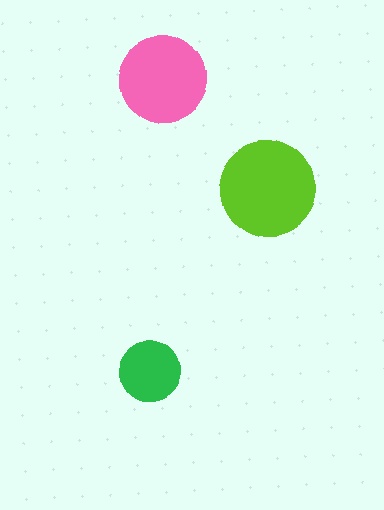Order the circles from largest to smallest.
the lime one, the pink one, the green one.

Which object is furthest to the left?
The green circle is leftmost.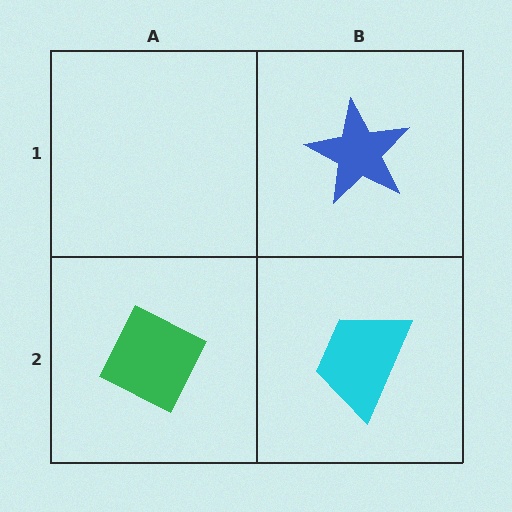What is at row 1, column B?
A blue star.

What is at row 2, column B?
A cyan trapezoid.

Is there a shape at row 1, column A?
No, that cell is empty.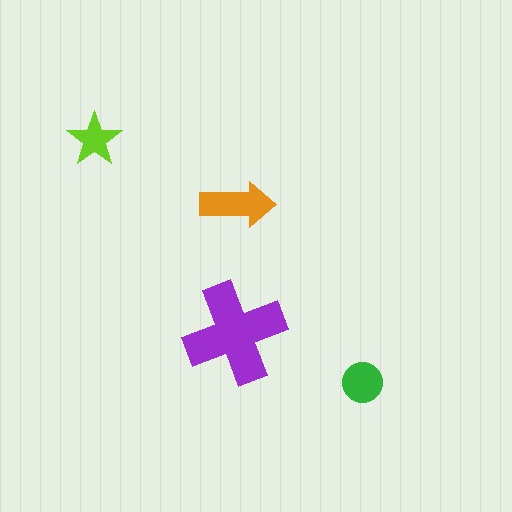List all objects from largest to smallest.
The purple cross, the orange arrow, the green circle, the lime star.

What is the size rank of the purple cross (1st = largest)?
1st.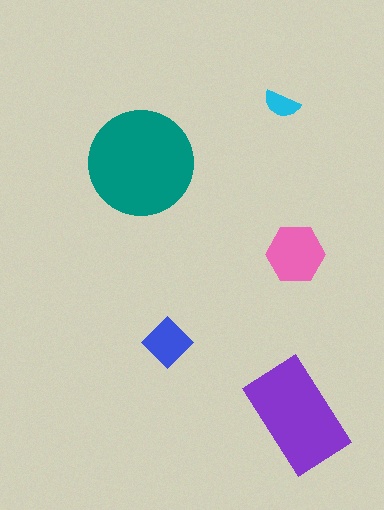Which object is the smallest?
The cyan semicircle.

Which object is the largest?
The teal circle.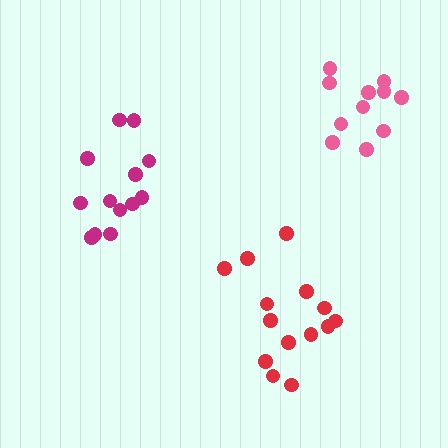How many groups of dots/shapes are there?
There are 3 groups.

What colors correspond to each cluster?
The clusters are colored: red, pink, magenta.